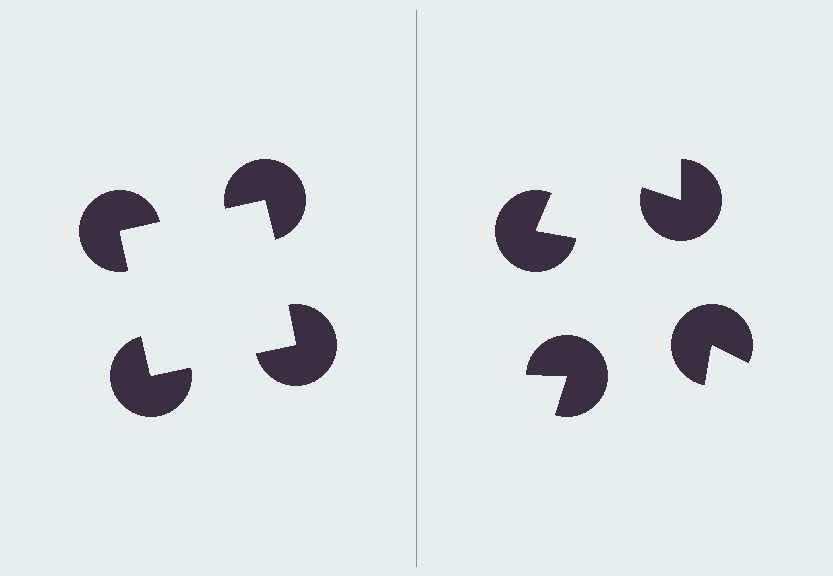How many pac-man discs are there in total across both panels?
8 — 4 on each side.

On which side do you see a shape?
An illusory square appears on the left side. On the right side the wedge cuts are rotated, so no coherent shape forms.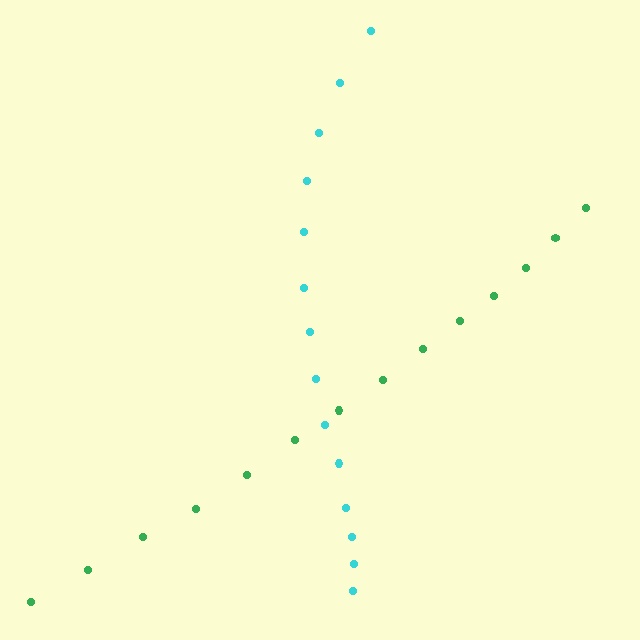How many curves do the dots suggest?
There are 2 distinct paths.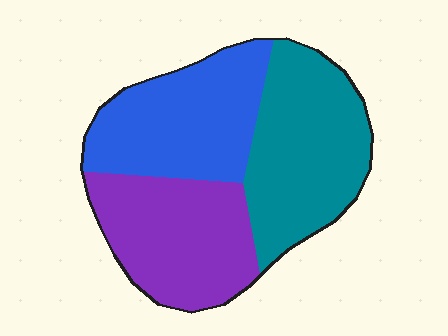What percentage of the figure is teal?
Teal takes up about three eighths (3/8) of the figure.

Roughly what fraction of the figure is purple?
Purple takes up between a quarter and a half of the figure.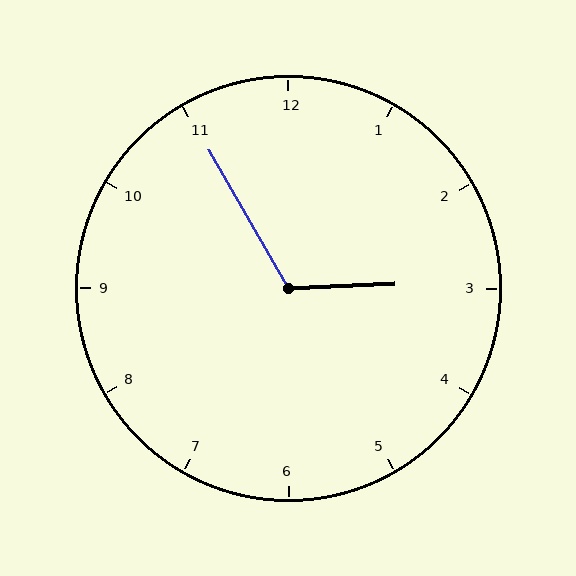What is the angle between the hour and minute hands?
Approximately 118 degrees.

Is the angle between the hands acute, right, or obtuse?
It is obtuse.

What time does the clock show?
2:55.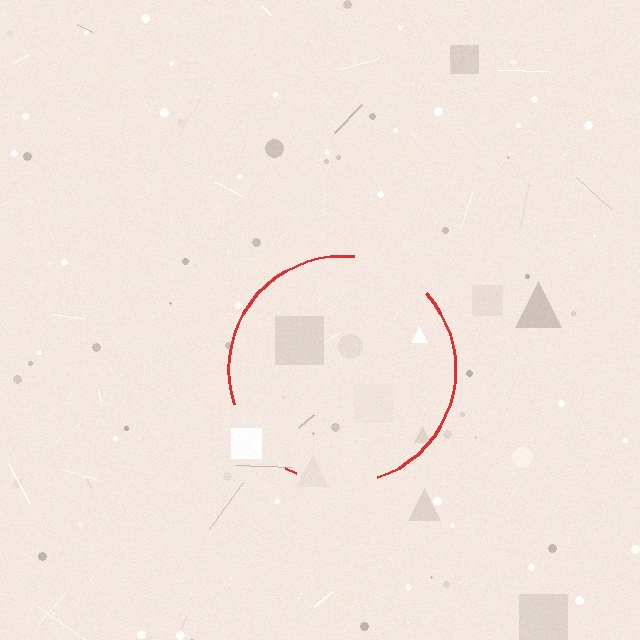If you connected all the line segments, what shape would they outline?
They would outline a circle.